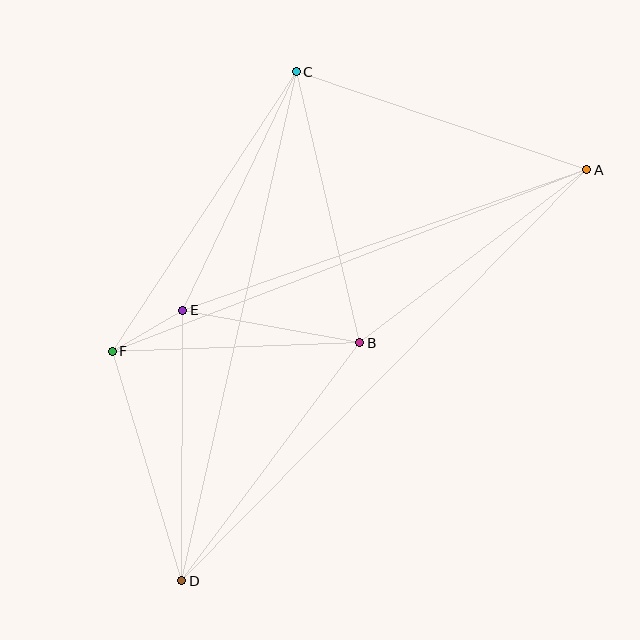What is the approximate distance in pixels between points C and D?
The distance between C and D is approximately 522 pixels.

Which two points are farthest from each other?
Points A and D are farthest from each other.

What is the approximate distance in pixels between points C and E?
The distance between C and E is approximately 264 pixels.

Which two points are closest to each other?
Points E and F are closest to each other.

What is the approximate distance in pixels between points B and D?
The distance between B and D is approximately 297 pixels.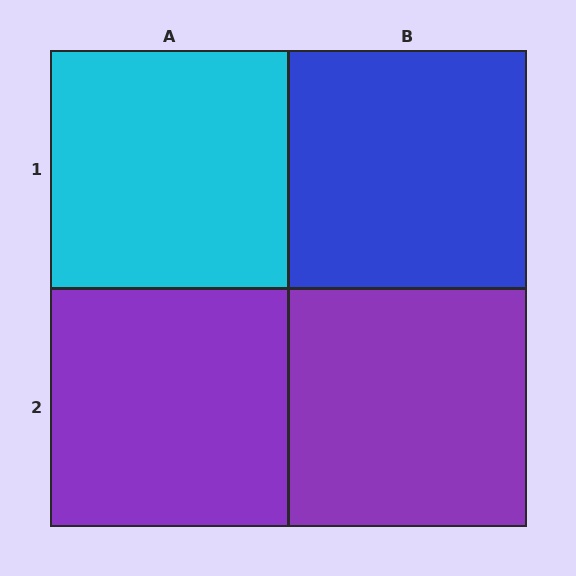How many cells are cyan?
1 cell is cyan.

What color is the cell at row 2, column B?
Purple.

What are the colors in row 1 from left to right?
Cyan, blue.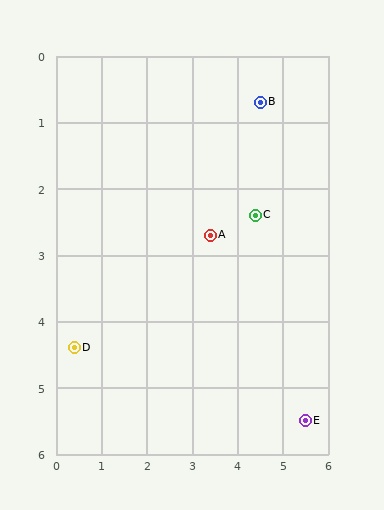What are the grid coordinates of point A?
Point A is at approximately (3.4, 2.7).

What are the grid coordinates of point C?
Point C is at approximately (4.4, 2.4).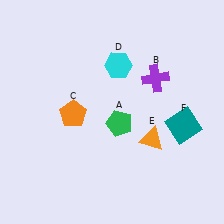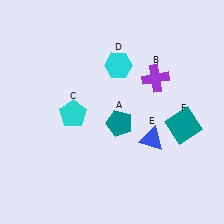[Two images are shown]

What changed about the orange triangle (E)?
In Image 1, E is orange. In Image 2, it changed to blue.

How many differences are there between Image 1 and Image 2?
There are 3 differences between the two images.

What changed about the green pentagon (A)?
In Image 1, A is green. In Image 2, it changed to teal.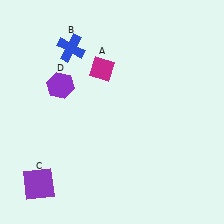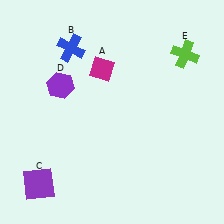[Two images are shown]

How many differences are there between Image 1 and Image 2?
There is 1 difference between the two images.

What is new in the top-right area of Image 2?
A lime cross (E) was added in the top-right area of Image 2.